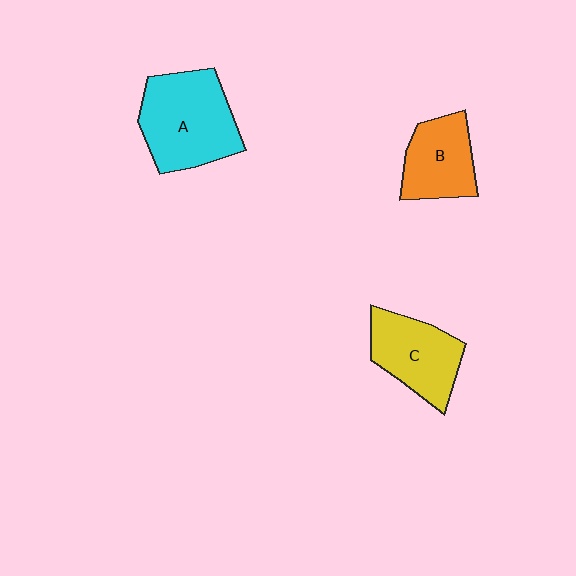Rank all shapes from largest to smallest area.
From largest to smallest: A (cyan), C (yellow), B (orange).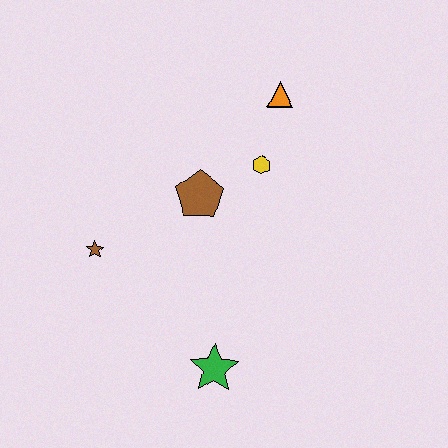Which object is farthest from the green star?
The orange triangle is farthest from the green star.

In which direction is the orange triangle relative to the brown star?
The orange triangle is to the right of the brown star.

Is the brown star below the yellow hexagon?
Yes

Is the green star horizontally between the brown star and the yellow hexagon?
Yes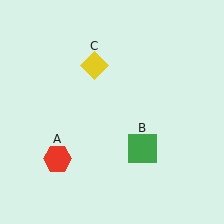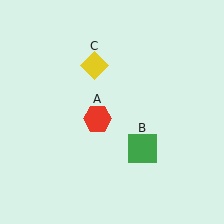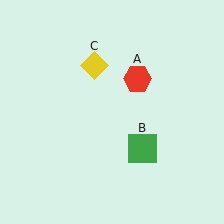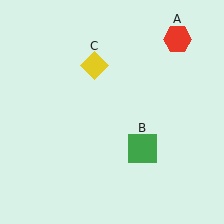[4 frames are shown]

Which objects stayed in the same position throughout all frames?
Green square (object B) and yellow diamond (object C) remained stationary.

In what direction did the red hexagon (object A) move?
The red hexagon (object A) moved up and to the right.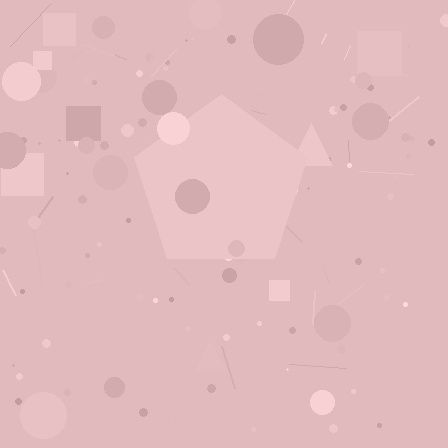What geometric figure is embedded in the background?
A pentagon is embedded in the background.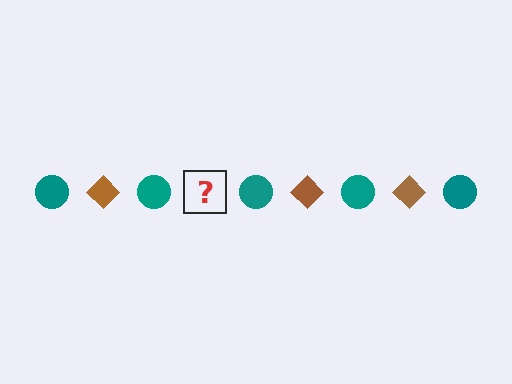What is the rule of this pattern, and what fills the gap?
The rule is that the pattern alternates between teal circle and brown diamond. The gap should be filled with a brown diamond.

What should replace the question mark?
The question mark should be replaced with a brown diamond.